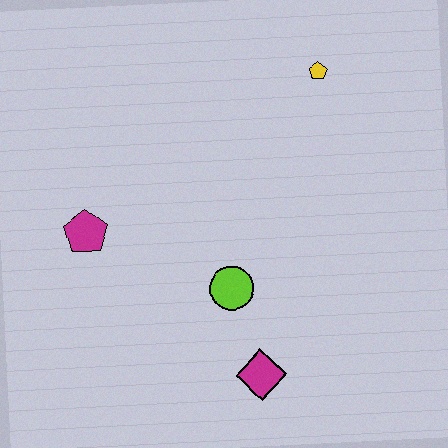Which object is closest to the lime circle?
The magenta diamond is closest to the lime circle.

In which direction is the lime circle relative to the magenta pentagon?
The lime circle is to the right of the magenta pentagon.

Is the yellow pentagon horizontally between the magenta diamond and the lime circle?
No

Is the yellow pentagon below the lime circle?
No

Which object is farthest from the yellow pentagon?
The magenta diamond is farthest from the yellow pentagon.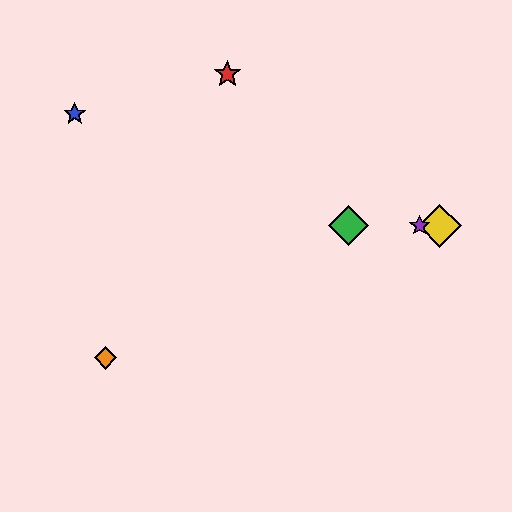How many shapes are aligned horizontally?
3 shapes (the green diamond, the yellow diamond, the purple star) are aligned horizontally.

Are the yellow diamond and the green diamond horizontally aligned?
Yes, both are at y≈226.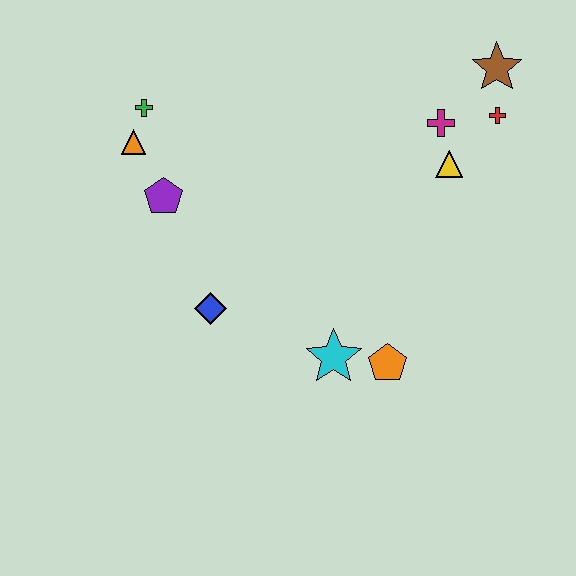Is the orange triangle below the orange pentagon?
No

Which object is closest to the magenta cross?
The yellow triangle is closest to the magenta cross.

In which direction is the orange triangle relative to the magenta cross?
The orange triangle is to the left of the magenta cross.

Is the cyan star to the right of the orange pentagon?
No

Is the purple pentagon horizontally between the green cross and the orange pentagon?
Yes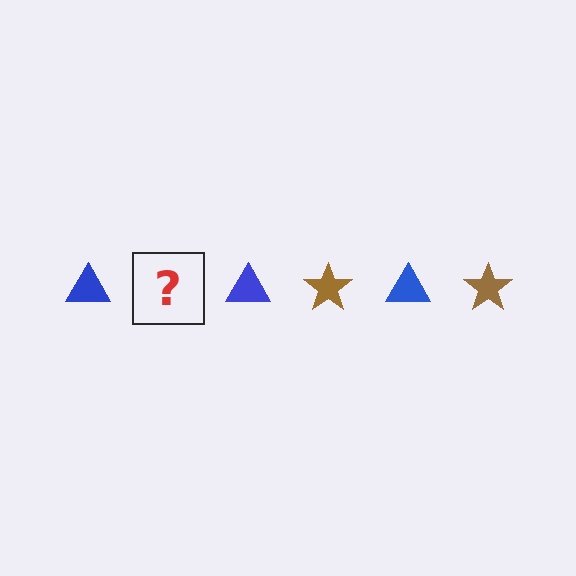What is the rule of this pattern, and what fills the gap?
The rule is that the pattern alternates between blue triangle and brown star. The gap should be filled with a brown star.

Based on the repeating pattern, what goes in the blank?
The blank should be a brown star.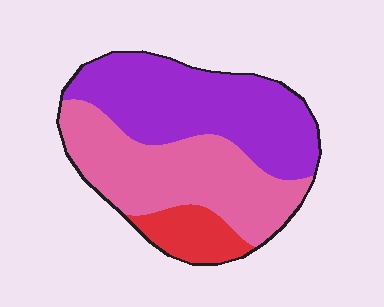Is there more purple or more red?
Purple.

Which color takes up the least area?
Red, at roughly 10%.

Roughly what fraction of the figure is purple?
Purple covers around 45% of the figure.